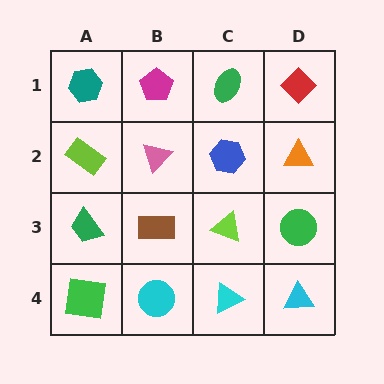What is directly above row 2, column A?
A teal hexagon.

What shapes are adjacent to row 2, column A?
A teal hexagon (row 1, column A), a green trapezoid (row 3, column A), a pink triangle (row 2, column B).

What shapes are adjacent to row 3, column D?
An orange triangle (row 2, column D), a cyan triangle (row 4, column D), a lime triangle (row 3, column C).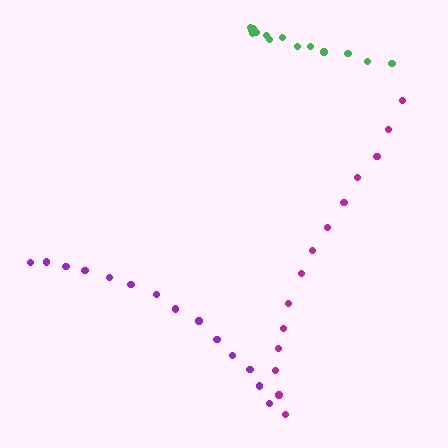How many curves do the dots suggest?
There are 3 distinct paths.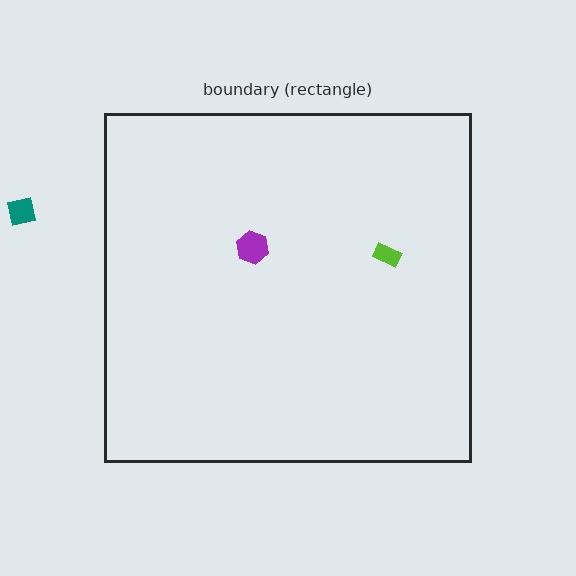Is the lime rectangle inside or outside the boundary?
Inside.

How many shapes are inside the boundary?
2 inside, 1 outside.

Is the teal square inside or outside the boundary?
Outside.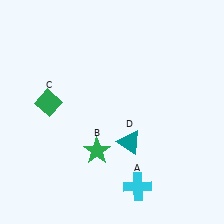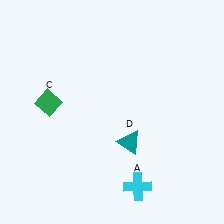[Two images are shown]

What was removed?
The green star (B) was removed in Image 2.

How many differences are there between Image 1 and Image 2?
There is 1 difference between the two images.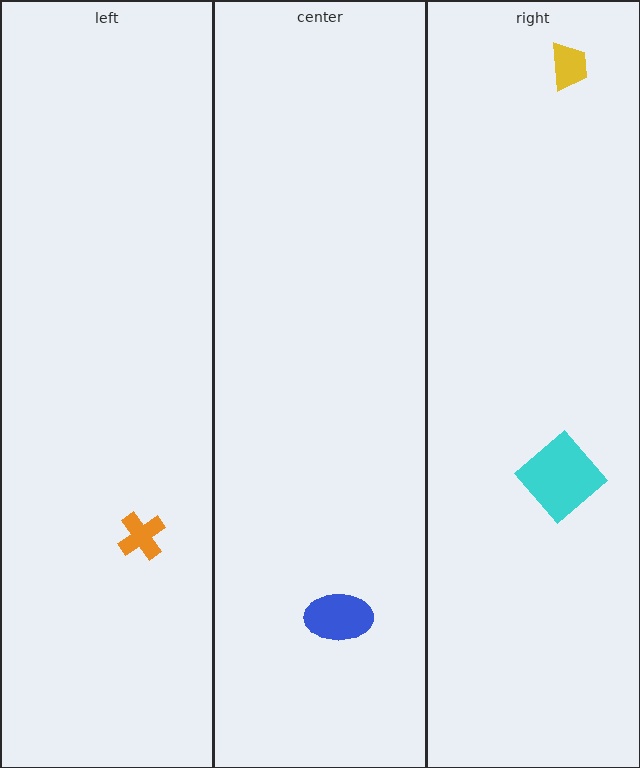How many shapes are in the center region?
1.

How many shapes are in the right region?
2.